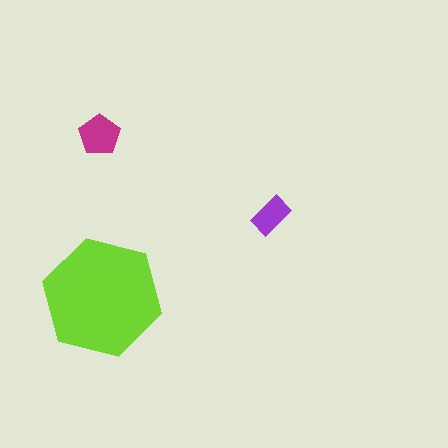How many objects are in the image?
There are 3 objects in the image.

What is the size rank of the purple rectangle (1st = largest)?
3rd.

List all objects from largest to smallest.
The lime hexagon, the magenta pentagon, the purple rectangle.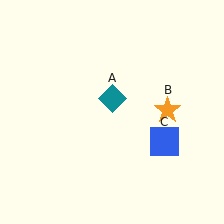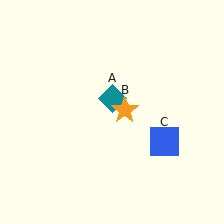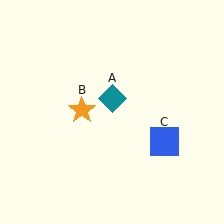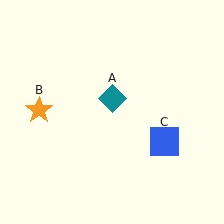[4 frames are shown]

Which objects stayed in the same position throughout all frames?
Teal diamond (object A) and blue square (object C) remained stationary.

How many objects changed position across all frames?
1 object changed position: orange star (object B).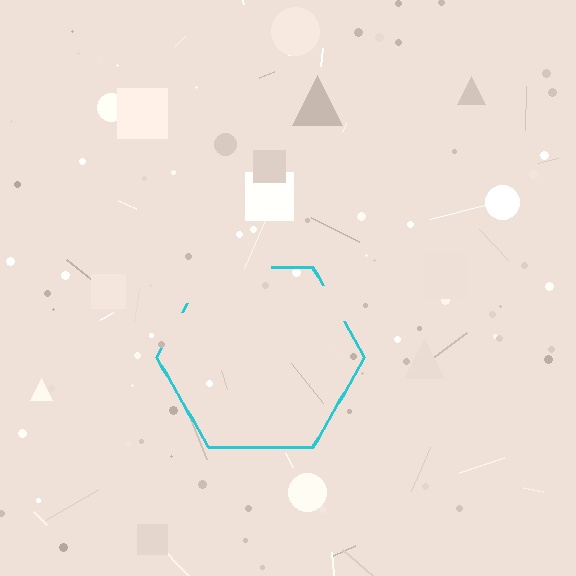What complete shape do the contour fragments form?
The contour fragments form a hexagon.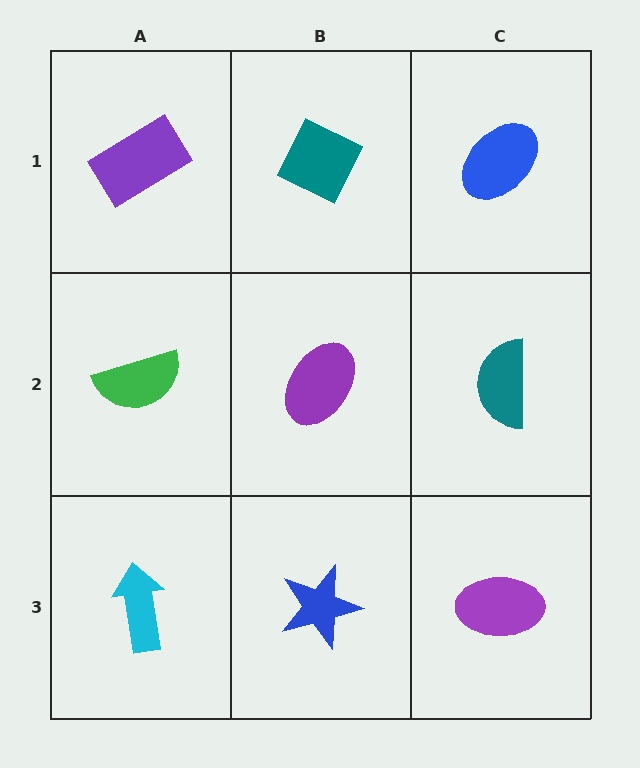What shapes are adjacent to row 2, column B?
A teal diamond (row 1, column B), a blue star (row 3, column B), a green semicircle (row 2, column A), a teal semicircle (row 2, column C).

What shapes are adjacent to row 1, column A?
A green semicircle (row 2, column A), a teal diamond (row 1, column B).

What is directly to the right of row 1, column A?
A teal diamond.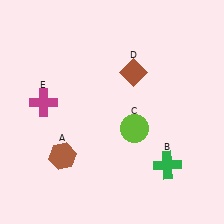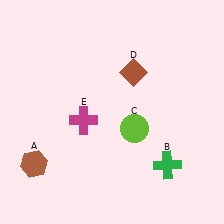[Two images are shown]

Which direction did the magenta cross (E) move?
The magenta cross (E) moved right.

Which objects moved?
The objects that moved are: the brown hexagon (A), the magenta cross (E).